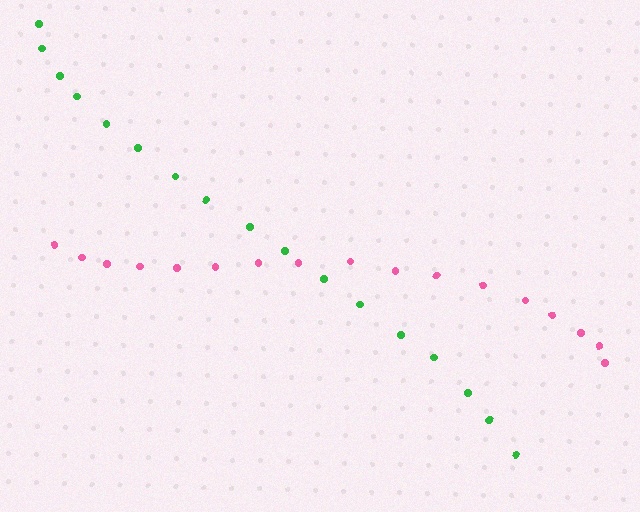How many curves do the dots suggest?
There are 2 distinct paths.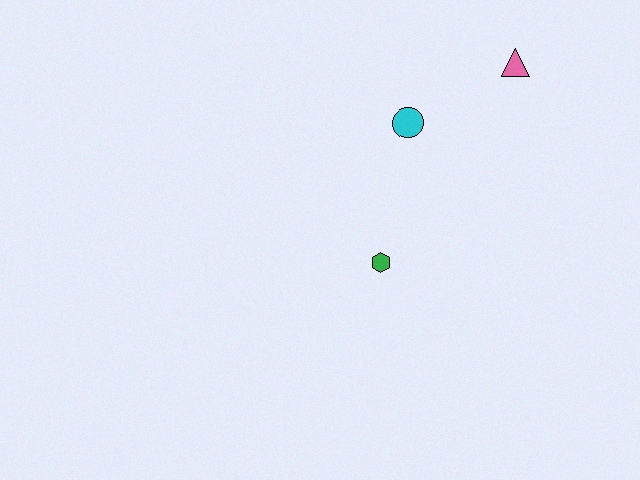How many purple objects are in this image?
There are no purple objects.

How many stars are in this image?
There are no stars.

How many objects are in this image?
There are 3 objects.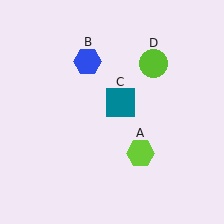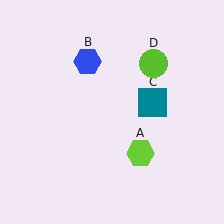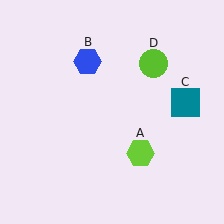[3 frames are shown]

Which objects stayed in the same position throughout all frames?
Lime hexagon (object A) and blue hexagon (object B) and lime circle (object D) remained stationary.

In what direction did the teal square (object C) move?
The teal square (object C) moved right.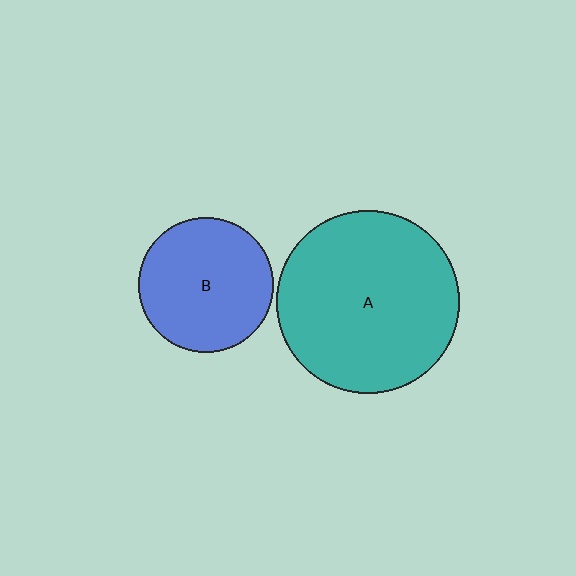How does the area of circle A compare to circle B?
Approximately 1.8 times.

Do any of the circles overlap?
No, none of the circles overlap.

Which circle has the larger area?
Circle A (teal).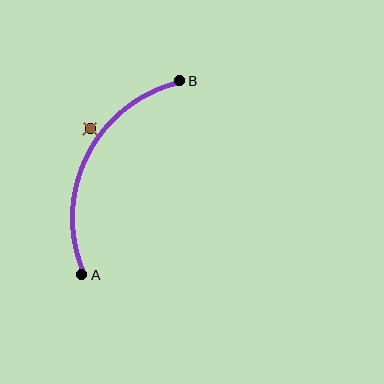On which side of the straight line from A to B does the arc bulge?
The arc bulges to the left of the straight line connecting A and B.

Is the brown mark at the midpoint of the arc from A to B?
No — the brown mark does not lie on the arc at all. It sits slightly outside the curve.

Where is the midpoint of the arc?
The arc midpoint is the point on the curve farthest from the straight line joining A and B. It sits to the left of that line.